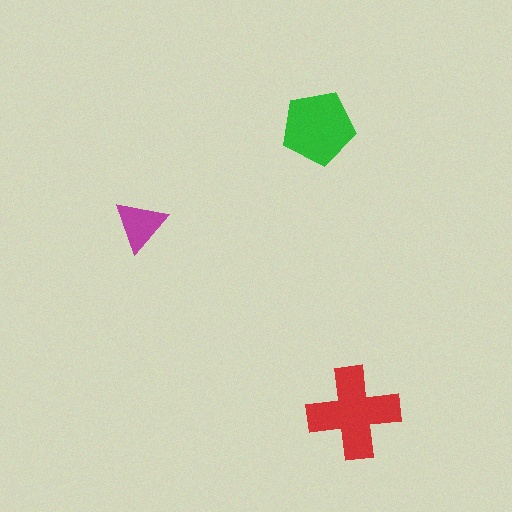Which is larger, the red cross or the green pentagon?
The red cross.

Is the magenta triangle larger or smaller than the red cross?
Smaller.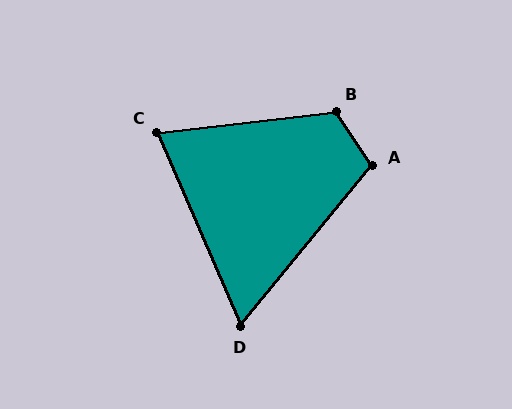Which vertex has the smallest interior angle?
D, at approximately 63 degrees.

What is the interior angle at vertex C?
Approximately 73 degrees (acute).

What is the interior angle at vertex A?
Approximately 107 degrees (obtuse).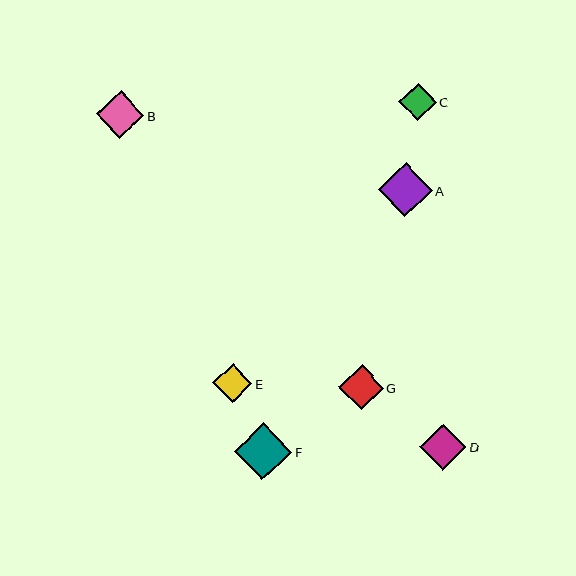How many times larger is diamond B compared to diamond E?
Diamond B is approximately 1.2 times the size of diamond E.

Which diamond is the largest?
Diamond F is the largest with a size of approximately 57 pixels.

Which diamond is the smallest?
Diamond C is the smallest with a size of approximately 38 pixels.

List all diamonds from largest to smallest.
From largest to smallest: F, A, B, D, G, E, C.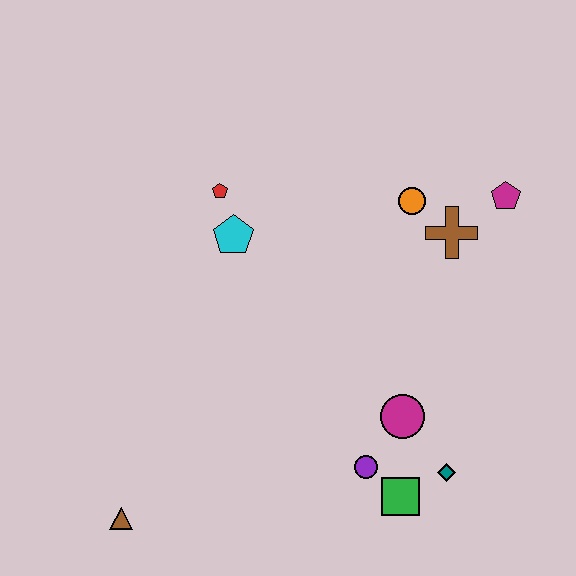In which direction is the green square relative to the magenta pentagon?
The green square is below the magenta pentagon.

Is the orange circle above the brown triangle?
Yes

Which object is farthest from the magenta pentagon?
The brown triangle is farthest from the magenta pentagon.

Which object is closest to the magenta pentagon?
The brown cross is closest to the magenta pentagon.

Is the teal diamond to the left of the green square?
No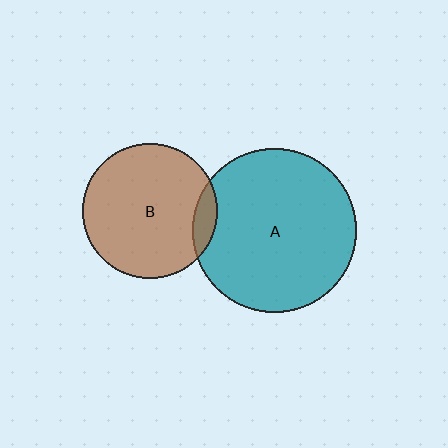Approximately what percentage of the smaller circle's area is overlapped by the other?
Approximately 10%.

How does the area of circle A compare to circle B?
Approximately 1.5 times.